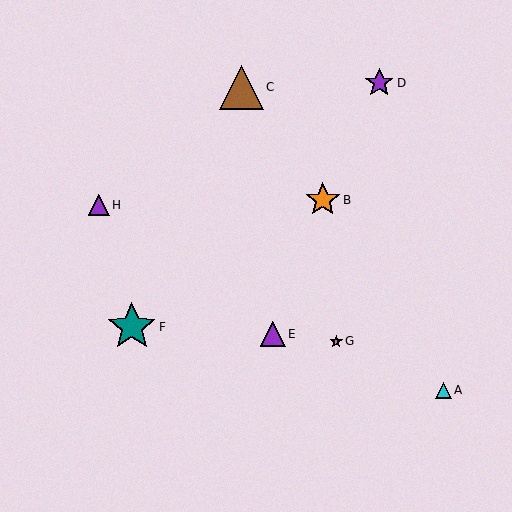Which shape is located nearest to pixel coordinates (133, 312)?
The teal star (labeled F) at (132, 327) is nearest to that location.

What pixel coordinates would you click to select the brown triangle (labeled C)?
Click at (241, 87) to select the brown triangle C.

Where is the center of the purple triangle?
The center of the purple triangle is at (273, 334).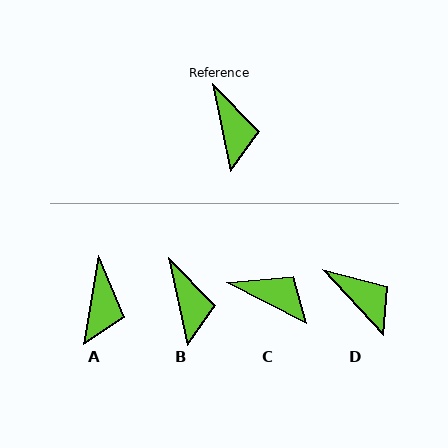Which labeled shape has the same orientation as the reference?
B.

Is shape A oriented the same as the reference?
No, it is off by about 21 degrees.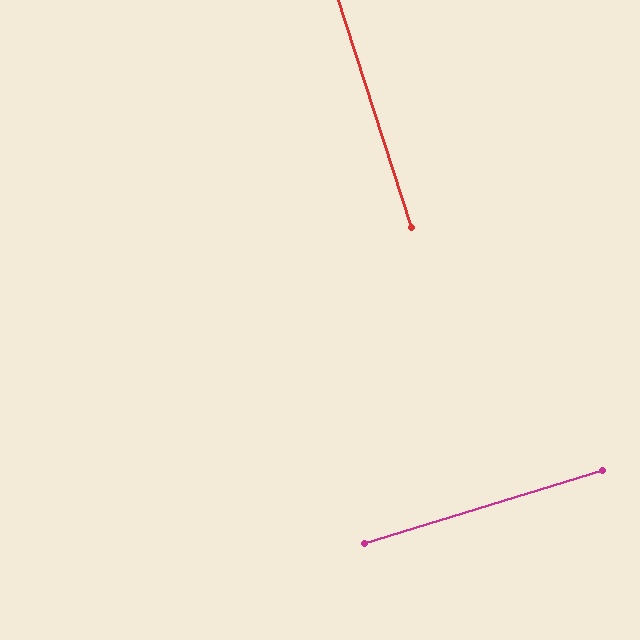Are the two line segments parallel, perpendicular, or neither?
Perpendicular — they meet at approximately 89°.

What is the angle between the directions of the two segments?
Approximately 89 degrees.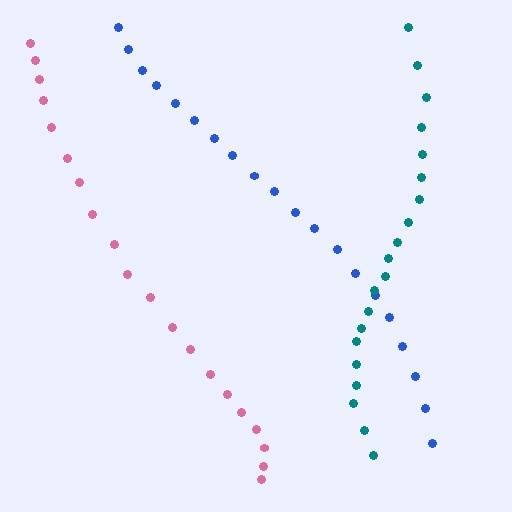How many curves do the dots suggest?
There are 3 distinct paths.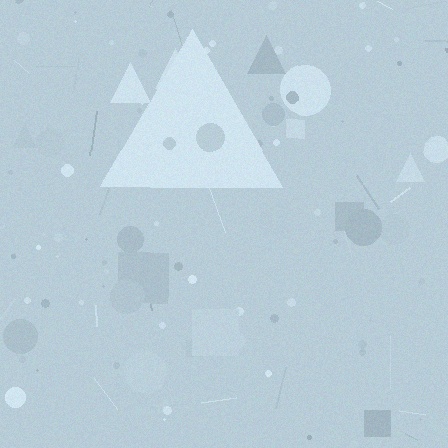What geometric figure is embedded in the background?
A triangle is embedded in the background.